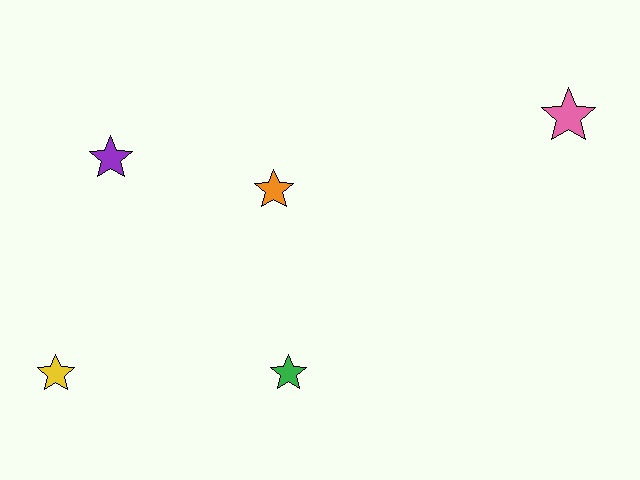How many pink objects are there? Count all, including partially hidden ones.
There is 1 pink object.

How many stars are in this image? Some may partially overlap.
There are 5 stars.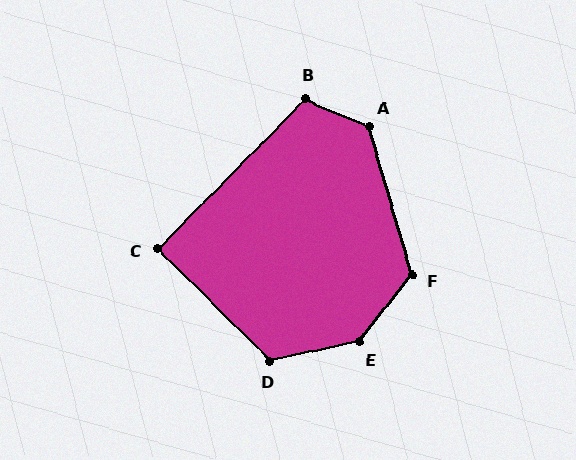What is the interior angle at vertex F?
Approximately 125 degrees (obtuse).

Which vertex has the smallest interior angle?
C, at approximately 90 degrees.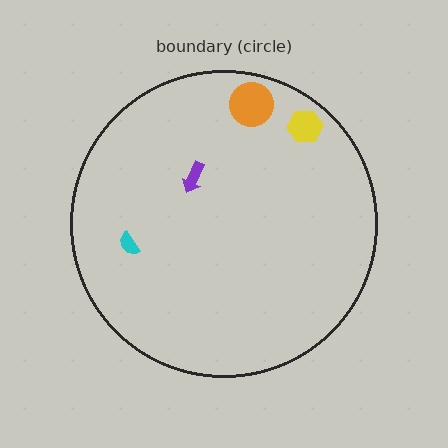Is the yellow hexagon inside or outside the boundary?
Inside.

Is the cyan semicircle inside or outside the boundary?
Inside.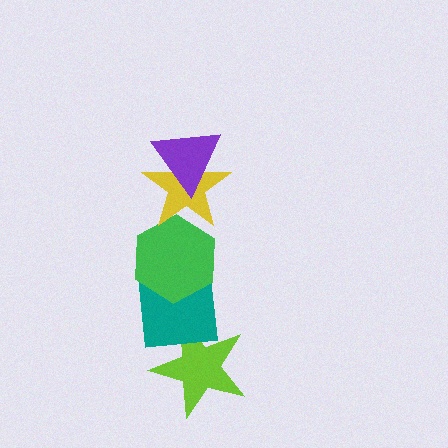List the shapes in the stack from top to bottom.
From top to bottom: the purple triangle, the yellow star, the green hexagon, the teal square, the lime star.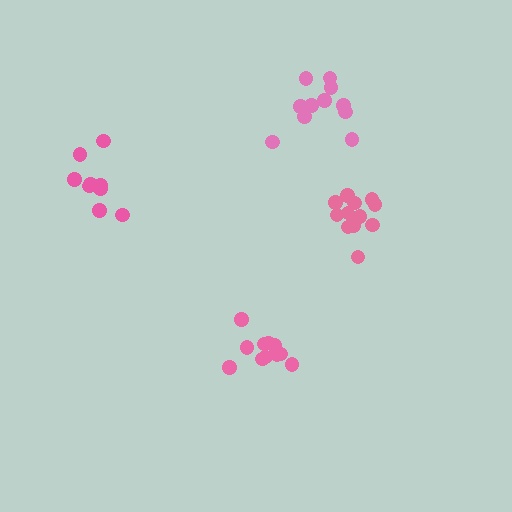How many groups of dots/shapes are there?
There are 4 groups.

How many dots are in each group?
Group 1: 12 dots, Group 2: 11 dots, Group 3: 11 dots, Group 4: 9 dots (43 total).